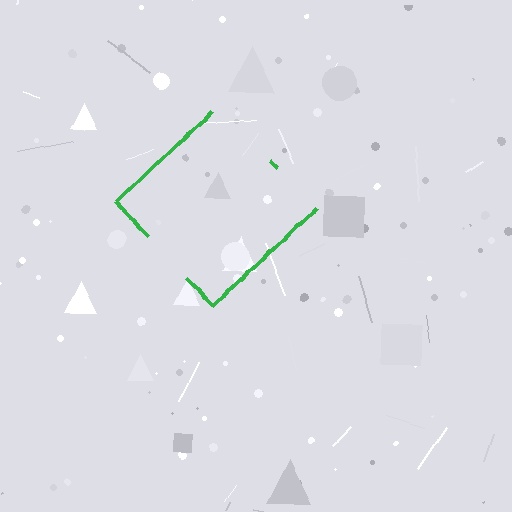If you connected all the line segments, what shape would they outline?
They would outline a diamond.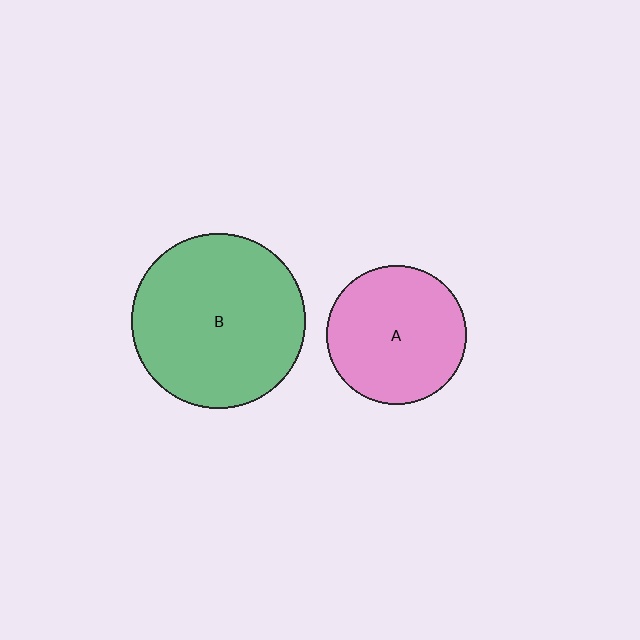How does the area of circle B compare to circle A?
Approximately 1.6 times.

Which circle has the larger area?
Circle B (green).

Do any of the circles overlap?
No, none of the circles overlap.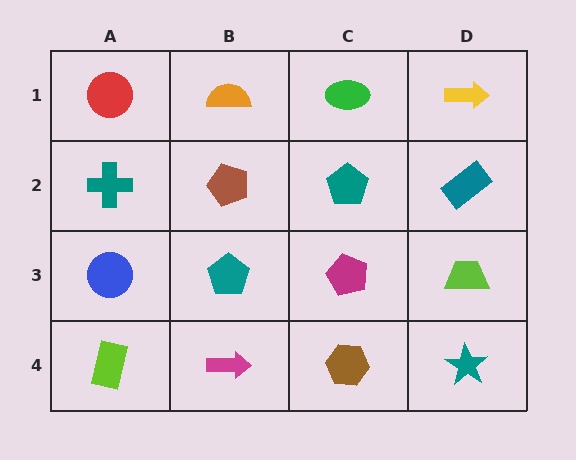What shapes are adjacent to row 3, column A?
A teal cross (row 2, column A), a lime rectangle (row 4, column A), a teal pentagon (row 3, column B).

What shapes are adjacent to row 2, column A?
A red circle (row 1, column A), a blue circle (row 3, column A), a brown pentagon (row 2, column B).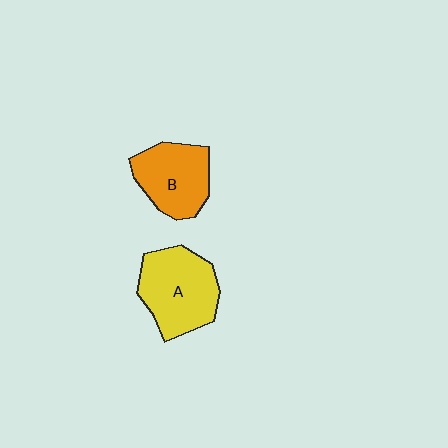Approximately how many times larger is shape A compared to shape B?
Approximately 1.2 times.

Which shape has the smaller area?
Shape B (orange).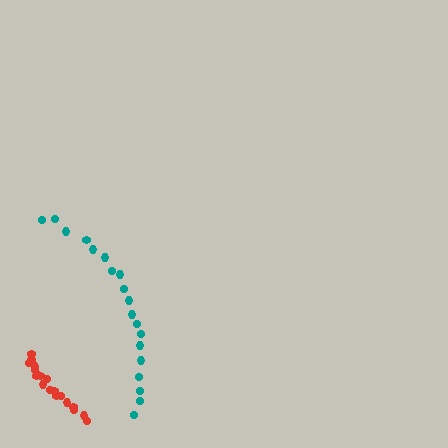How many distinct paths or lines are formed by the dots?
There are 2 distinct paths.